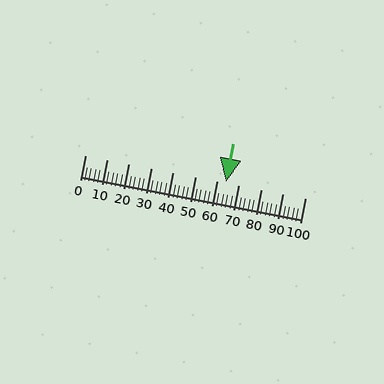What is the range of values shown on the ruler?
The ruler shows values from 0 to 100.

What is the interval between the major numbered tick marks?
The major tick marks are spaced 10 units apart.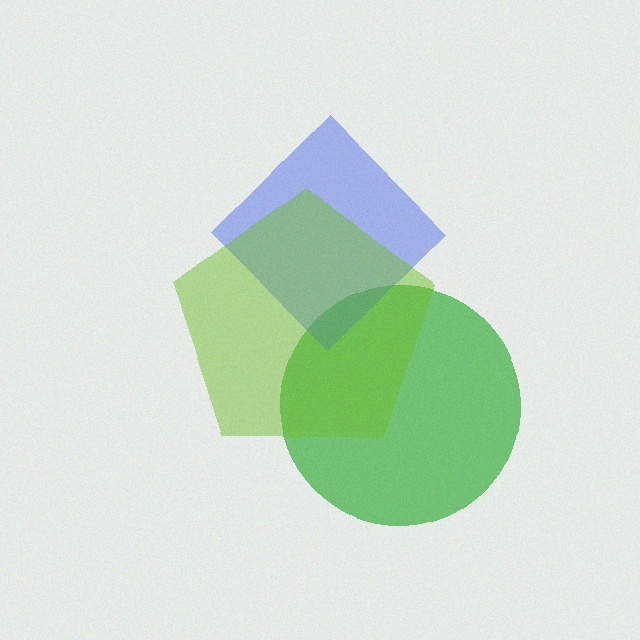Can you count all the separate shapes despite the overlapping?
Yes, there are 3 separate shapes.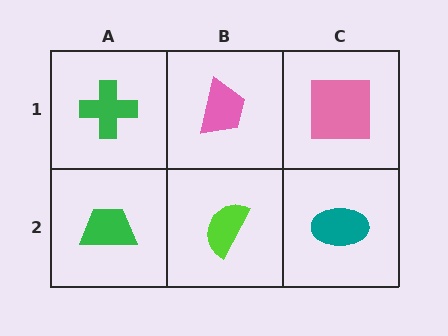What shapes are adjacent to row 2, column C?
A pink square (row 1, column C), a lime semicircle (row 2, column B).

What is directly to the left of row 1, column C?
A pink trapezoid.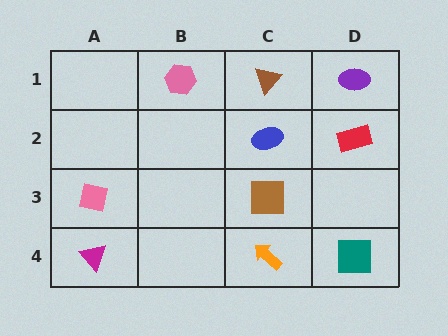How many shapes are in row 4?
3 shapes.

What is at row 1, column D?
A purple ellipse.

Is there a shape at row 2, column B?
No, that cell is empty.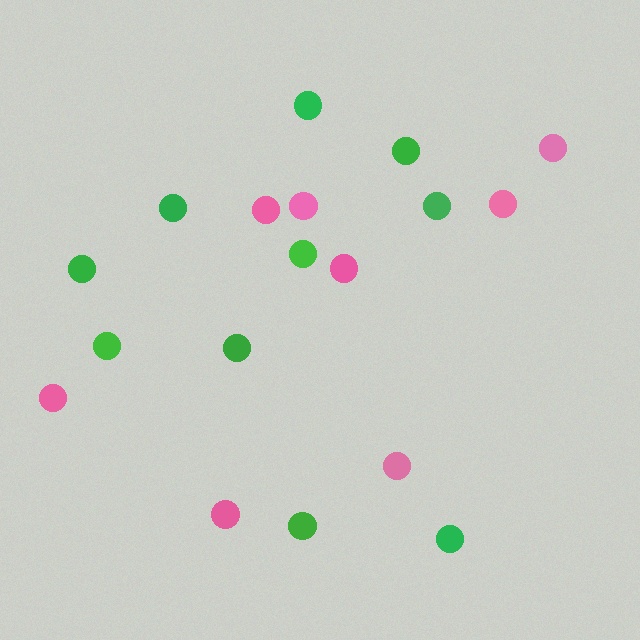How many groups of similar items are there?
There are 2 groups: one group of pink circles (8) and one group of green circles (10).